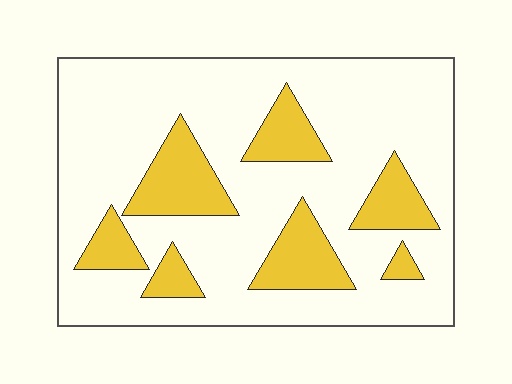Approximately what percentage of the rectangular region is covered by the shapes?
Approximately 25%.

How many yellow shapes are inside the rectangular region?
7.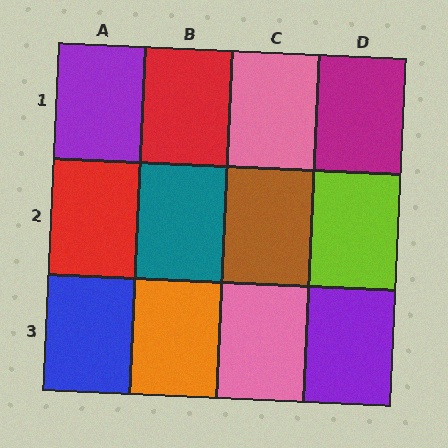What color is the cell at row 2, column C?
Brown.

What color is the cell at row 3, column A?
Blue.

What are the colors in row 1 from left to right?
Purple, red, pink, magenta.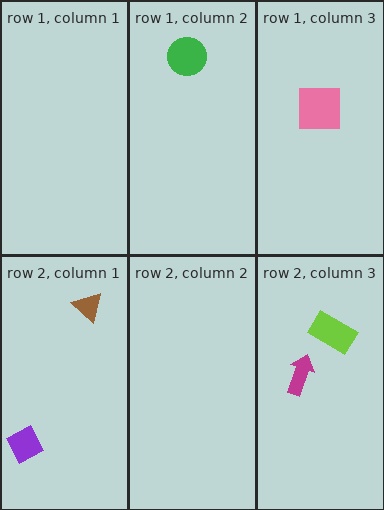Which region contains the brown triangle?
The row 2, column 1 region.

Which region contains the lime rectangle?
The row 2, column 3 region.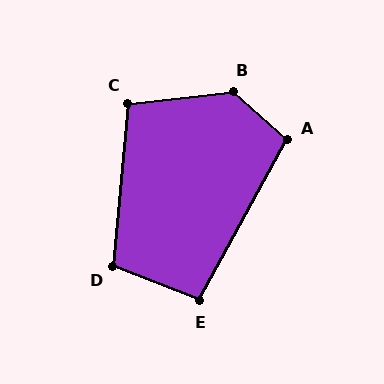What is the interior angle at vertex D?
Approximately 106 degrees (obtuse).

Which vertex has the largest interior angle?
B, at approximately 131 degrees.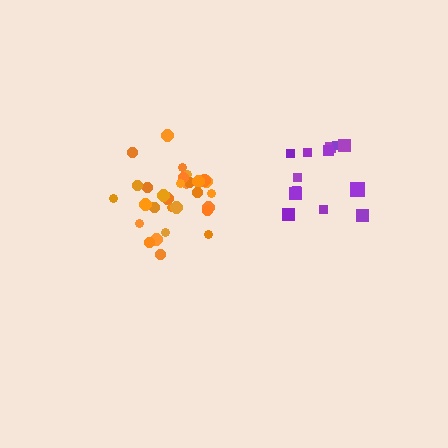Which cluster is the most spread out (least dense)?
Purple.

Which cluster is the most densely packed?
Orange.